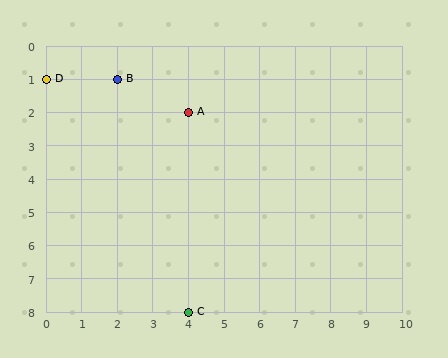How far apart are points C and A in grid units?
Points C and A are 6 rows apart.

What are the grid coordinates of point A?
Point A is at grid coordinates (4, 2).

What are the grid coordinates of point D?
Point D is at grid coordinates (0, 1).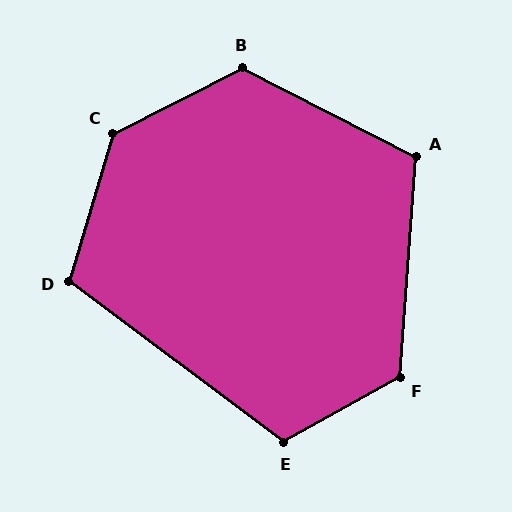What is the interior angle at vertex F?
Approximately 123 degrees (obtuse).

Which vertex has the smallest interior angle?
D, at approximately 111 degrees.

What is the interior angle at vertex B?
Approximately 126 degrees (obtuse).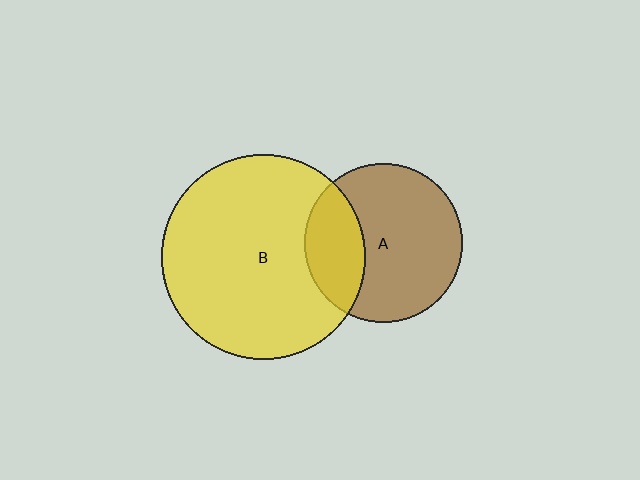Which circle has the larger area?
Circle B (yellow).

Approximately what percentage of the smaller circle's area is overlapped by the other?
Approximately 30%.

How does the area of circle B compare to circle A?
Approximately 1.7 times.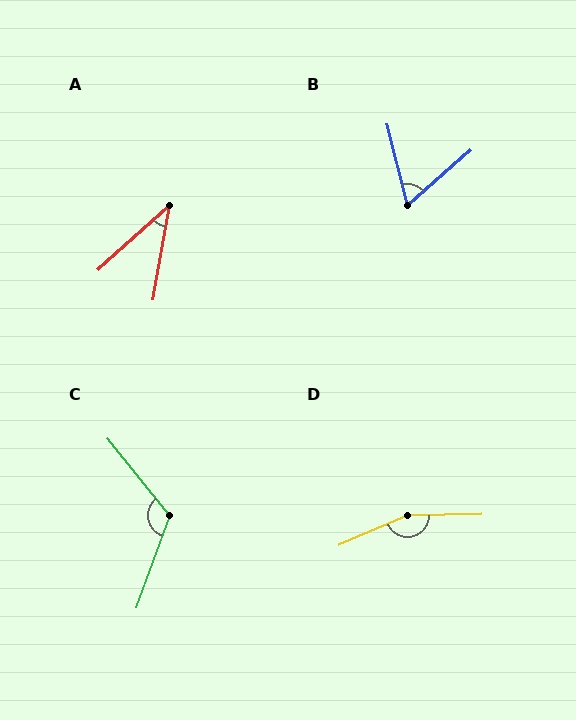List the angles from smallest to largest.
A (38°), B (63°), C (121°), D (158°).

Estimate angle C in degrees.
Approximately 121 degrees.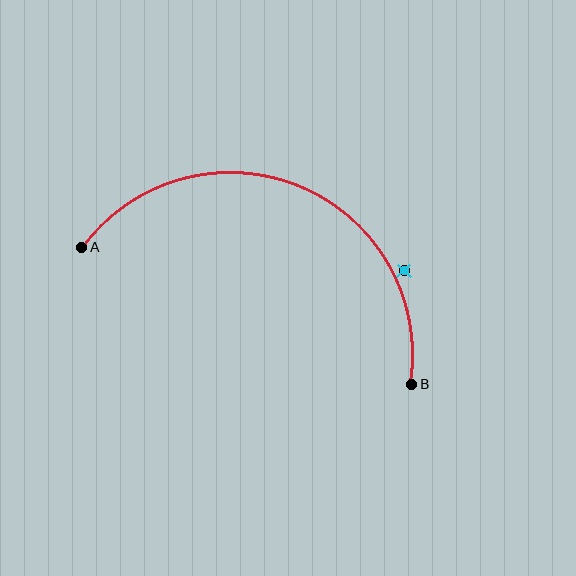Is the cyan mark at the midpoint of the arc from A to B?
No — the cyan mark does not lie on the arc at all. It sits slightly outside the curve.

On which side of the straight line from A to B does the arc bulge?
The arc bulges above the straight line connecting A and B.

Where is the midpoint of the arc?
The arc midpoint is the point on the curve farthest from the straight line joining A and B. It sits above that line.